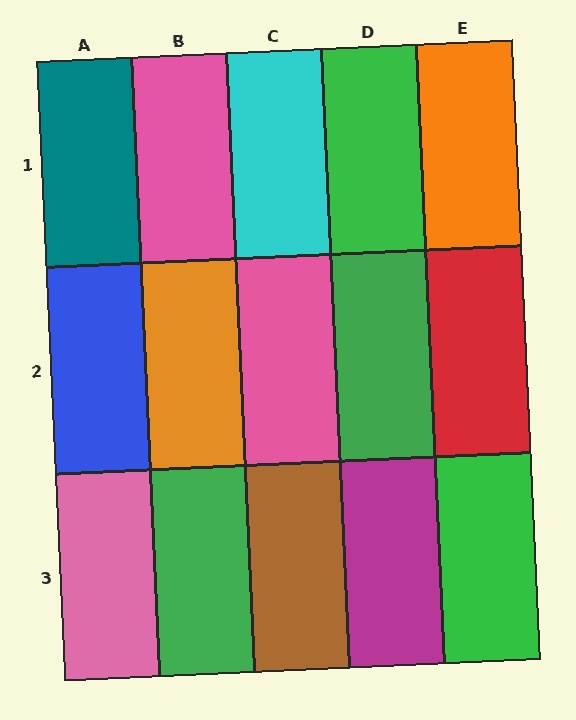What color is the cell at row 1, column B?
Pink.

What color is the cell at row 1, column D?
Green.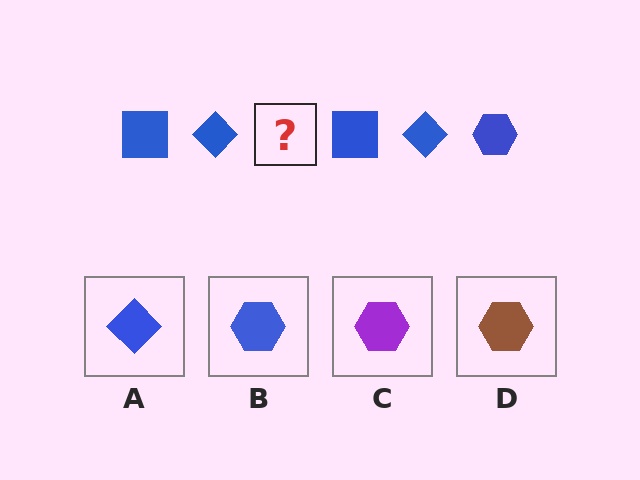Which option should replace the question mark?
Option B.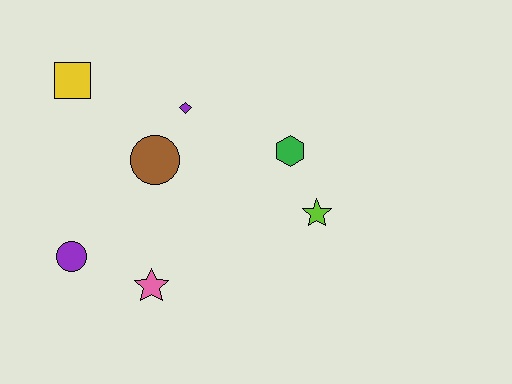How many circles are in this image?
There are 2 circles.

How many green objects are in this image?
There is 1 green object.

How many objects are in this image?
There are 7 objects.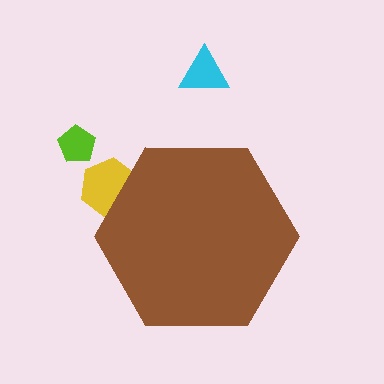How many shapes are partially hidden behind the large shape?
1 shape is partially hidden.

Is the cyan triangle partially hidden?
No, the cyan triangle is fully visible.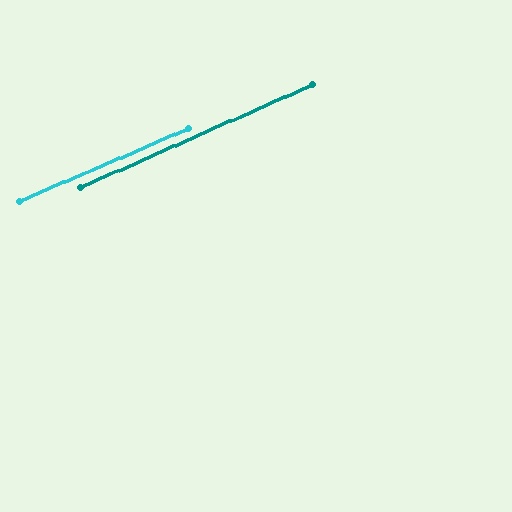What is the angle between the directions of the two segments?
Approximately 1 degree.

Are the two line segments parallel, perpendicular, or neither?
Parallel — their directions differ by only 0.5°.